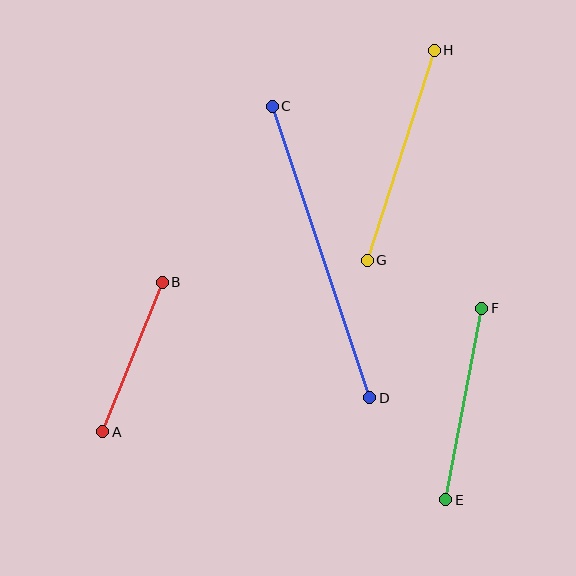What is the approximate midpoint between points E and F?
The midpoint is at approximately (464, 404) pixels.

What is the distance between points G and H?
The distance is approximately 221 pixels.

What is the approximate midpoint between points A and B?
The midpoint is at approximately (132, 357) pixels.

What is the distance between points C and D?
The distance is approximately 307 pixels.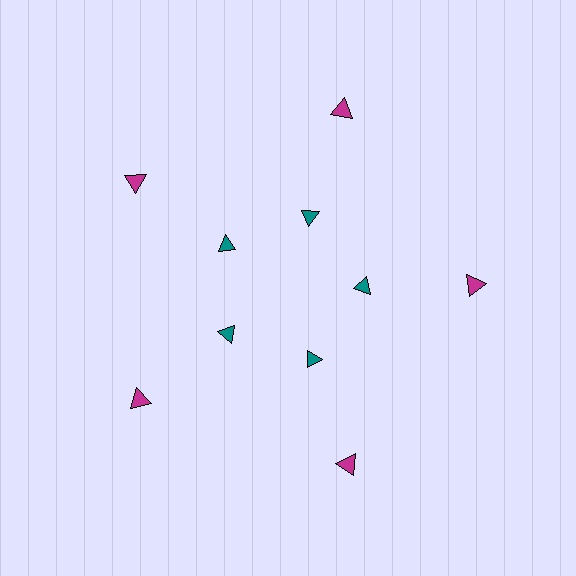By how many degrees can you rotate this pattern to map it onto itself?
The pattern maps onto itself every 72 degrees of rotation.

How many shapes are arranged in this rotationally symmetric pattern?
There are 10 shapes, arranged in 5 groups of 2.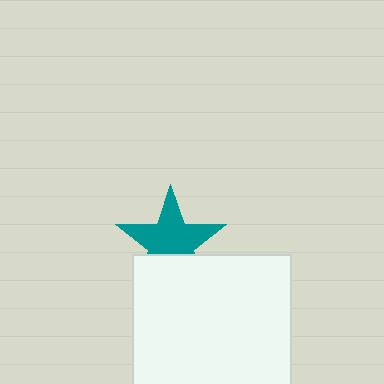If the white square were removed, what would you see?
You would see the complete teal star.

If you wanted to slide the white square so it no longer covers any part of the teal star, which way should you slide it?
Slide it down — that is the most direct way to separate the two shapes.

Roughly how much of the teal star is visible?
Most of it is visible (roughly 68%).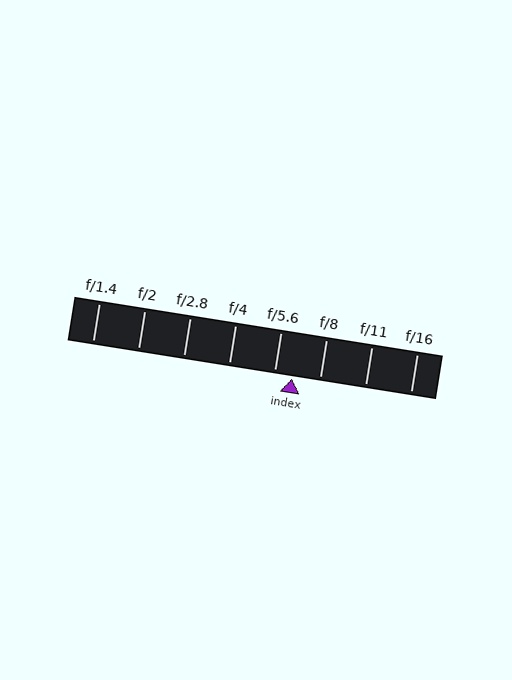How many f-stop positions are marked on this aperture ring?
There are 8 f-stop positions marked.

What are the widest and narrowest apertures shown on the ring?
The widest aperture shown is f/1.4 and the narrowest is f/16.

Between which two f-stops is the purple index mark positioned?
The index mark is between f/5.6 and f/8.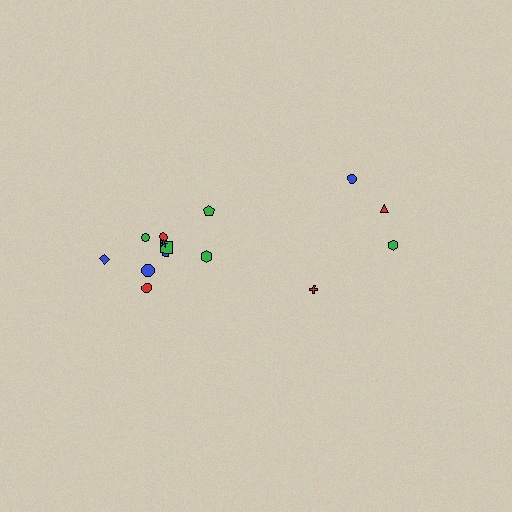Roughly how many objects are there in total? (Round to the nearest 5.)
Roughly 15 objects in total.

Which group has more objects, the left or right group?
The left group.